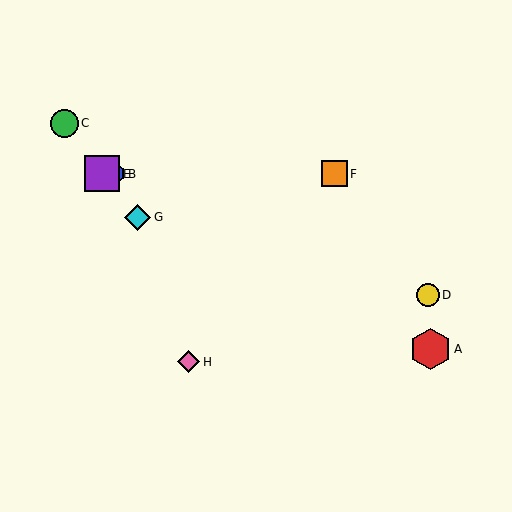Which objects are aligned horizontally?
Objects B, E, F are aligned horizontally.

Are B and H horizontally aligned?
No, B is at y≈174 and H is at y≈362.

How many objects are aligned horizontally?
3 objects (B, E, F) are aligned horizontally.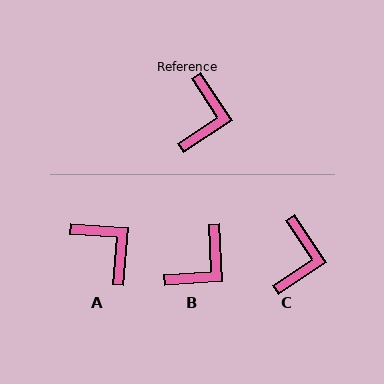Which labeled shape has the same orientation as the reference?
C.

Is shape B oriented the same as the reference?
No, it is off by about 30 degrees.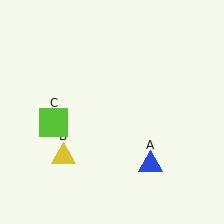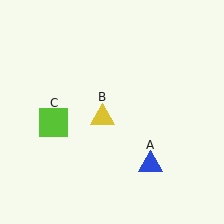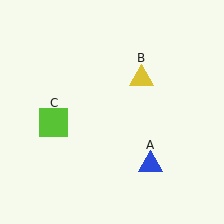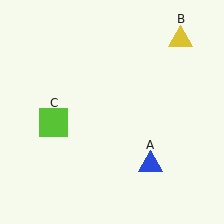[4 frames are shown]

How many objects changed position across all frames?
1 object changed position: yellow triangle (object B).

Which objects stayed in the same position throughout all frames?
Blue triangle (object A) and lime square (object C) remained stationary.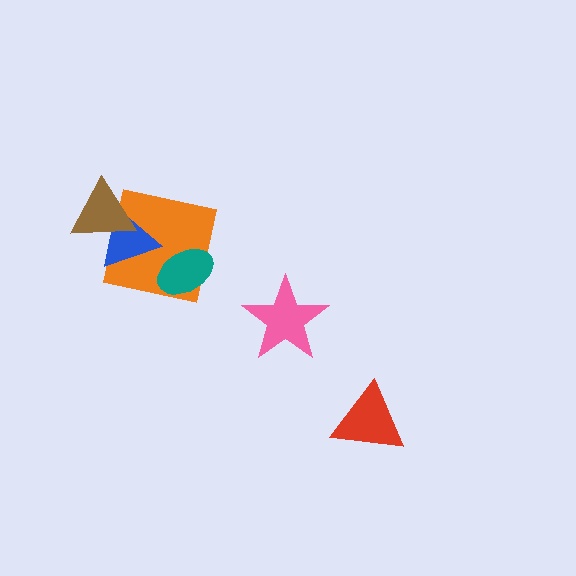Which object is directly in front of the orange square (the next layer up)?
The blue triangle is directly in front of the orange square.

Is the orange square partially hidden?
Yes, it is partially covered by another shape.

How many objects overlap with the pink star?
0 objects overlap with the pink star.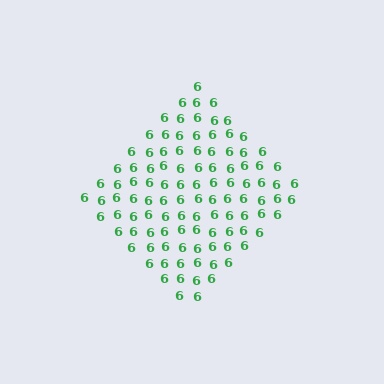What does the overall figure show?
The overall figure shows a diamond.